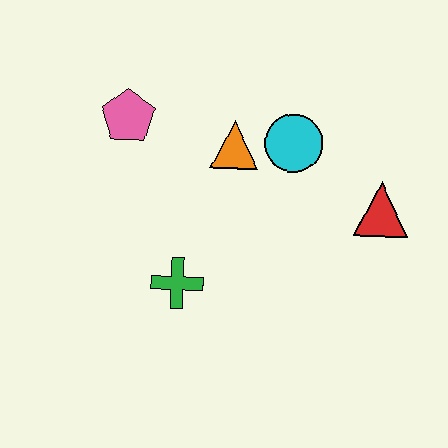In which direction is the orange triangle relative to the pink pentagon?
The orange triangle is to the right of the pink pentagon.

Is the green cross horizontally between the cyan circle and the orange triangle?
No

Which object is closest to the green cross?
The orange triangle is closest to the green cross.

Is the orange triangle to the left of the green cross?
No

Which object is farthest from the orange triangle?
The red triangle is farthest from the orange triangle.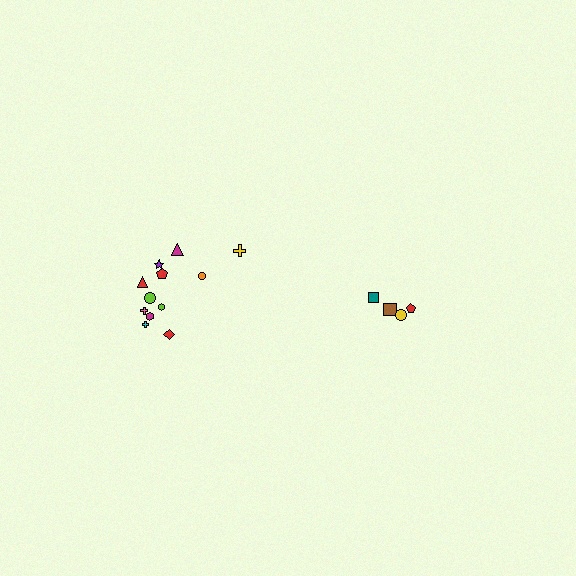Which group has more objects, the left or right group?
The left group.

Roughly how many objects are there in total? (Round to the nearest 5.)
Roughly 15 objects in total.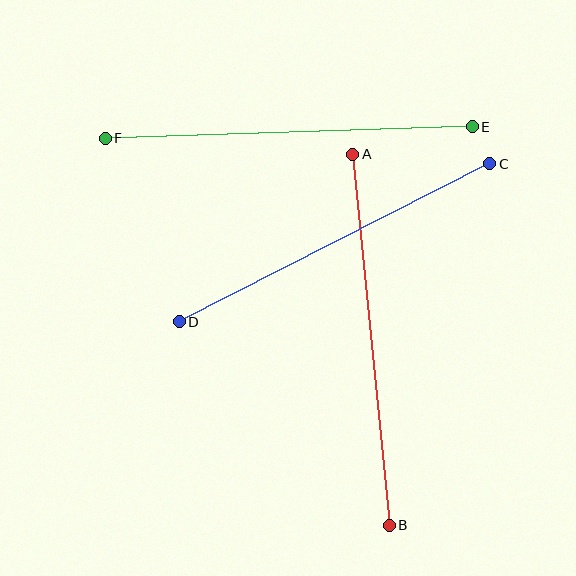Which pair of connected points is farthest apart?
Points A and B are farthest apart.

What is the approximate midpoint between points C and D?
The midpoint is at approximately (334, 243) pixels.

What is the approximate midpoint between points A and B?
The midpoint is at approximately (371, 340) pixels.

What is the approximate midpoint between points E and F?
The midpoint is at approximately (289, 133) pixels.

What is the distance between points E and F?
The distance is approximately 367 pixels.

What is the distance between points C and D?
The distance is approximately 348 pixels.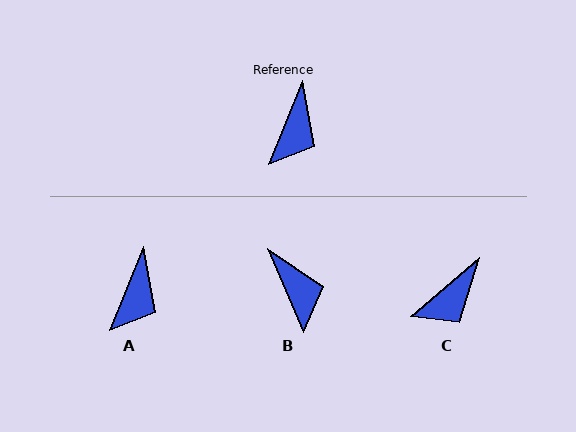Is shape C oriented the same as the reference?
No, it is off by about 27 degrees.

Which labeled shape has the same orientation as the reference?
A.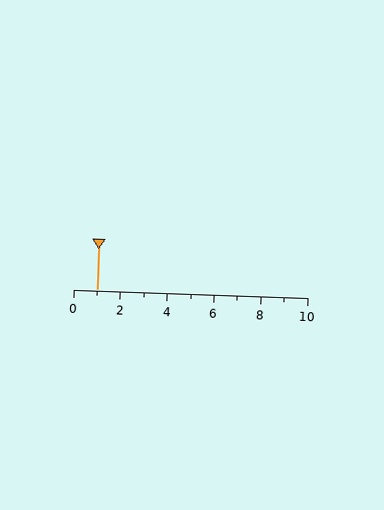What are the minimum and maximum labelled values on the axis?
The axis runs from 0 to 10.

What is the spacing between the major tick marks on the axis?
The major ticks are spaced 2 apart.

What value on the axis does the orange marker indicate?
The marker indicates approximately 1.